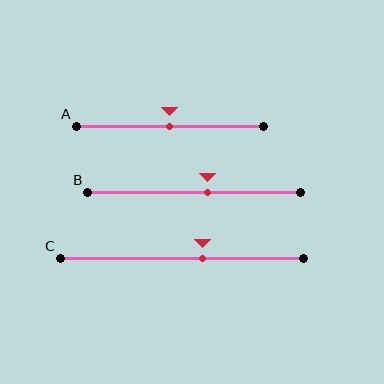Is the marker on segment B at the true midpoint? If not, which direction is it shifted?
No, the marker on segment B is shifted to the right by about 6% of the segment length.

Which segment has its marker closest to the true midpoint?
Segment A has its marker closest to the true midpoint.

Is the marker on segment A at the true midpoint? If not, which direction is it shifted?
Yes, the marker on segment A is at the true midpoint.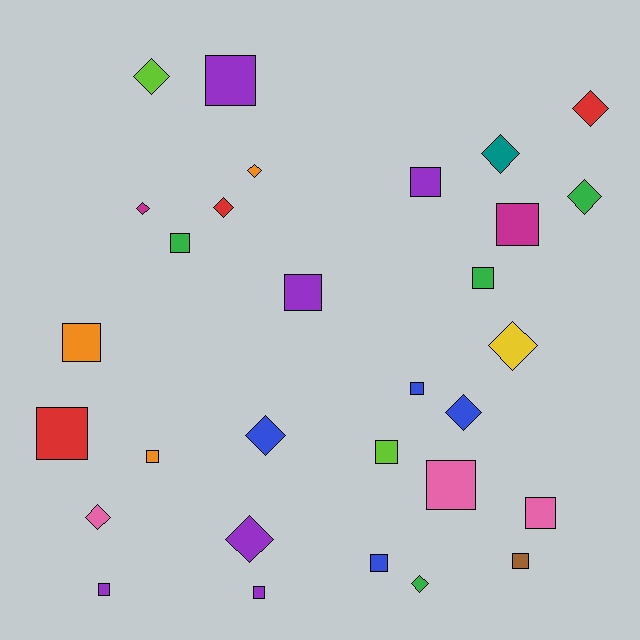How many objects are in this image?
There are 30 objects.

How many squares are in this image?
There are 17 squares.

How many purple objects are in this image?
There are 6 purple objects.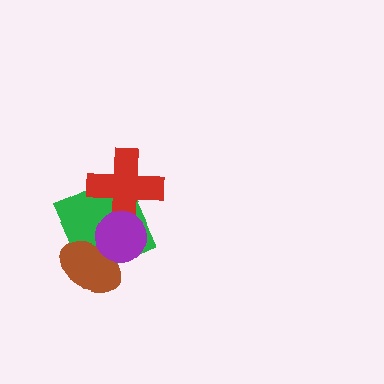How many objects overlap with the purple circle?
3 objects overlap with the purple circle.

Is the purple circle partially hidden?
No, no other shape covers it.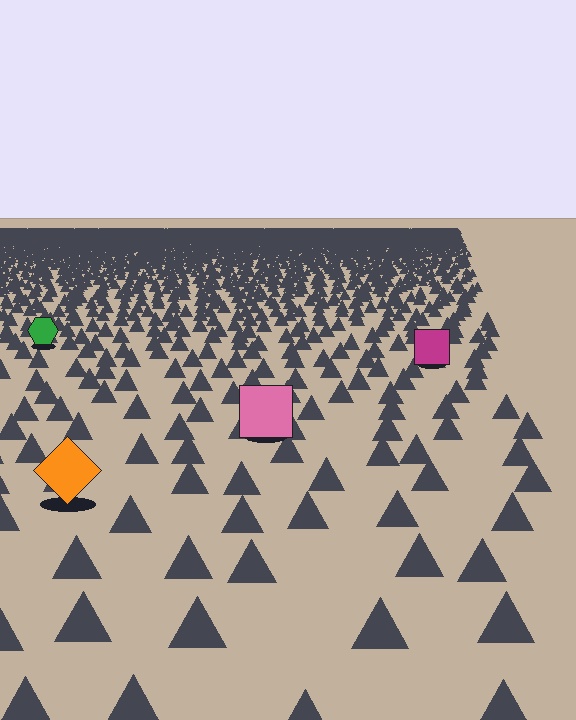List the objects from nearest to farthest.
From nearest to farthest: the orange diamond, the pink square, the magenta square, the green hexagon.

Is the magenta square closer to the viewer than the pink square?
No. The pink square is closer — you can tell from the texture gradient: the ground texture is coarser near it.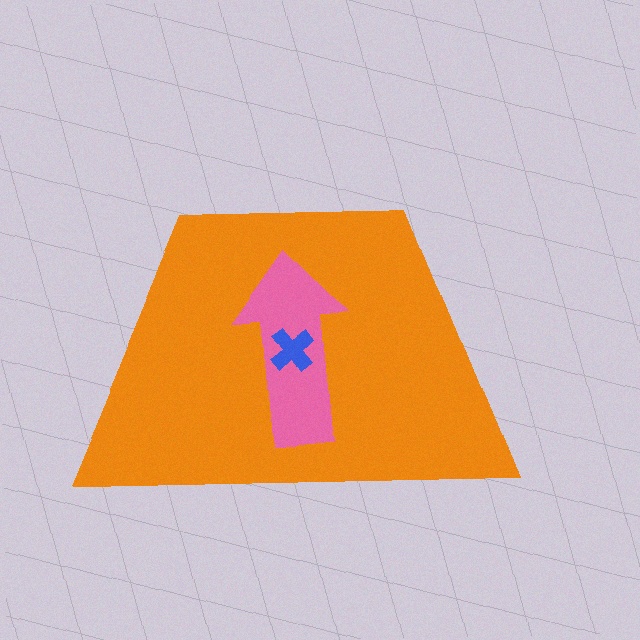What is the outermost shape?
The orange trapezoid.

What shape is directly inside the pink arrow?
The blue cross.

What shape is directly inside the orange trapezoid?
The pink arrow.